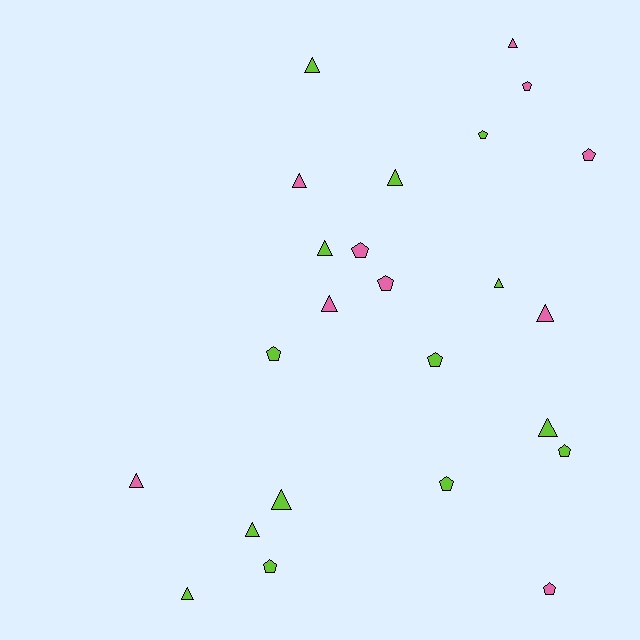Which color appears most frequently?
Lime, with 14 objects.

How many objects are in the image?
There are 24 objects.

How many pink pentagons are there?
There are 5 pink pentagons.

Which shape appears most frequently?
Triangle, with 13 objects.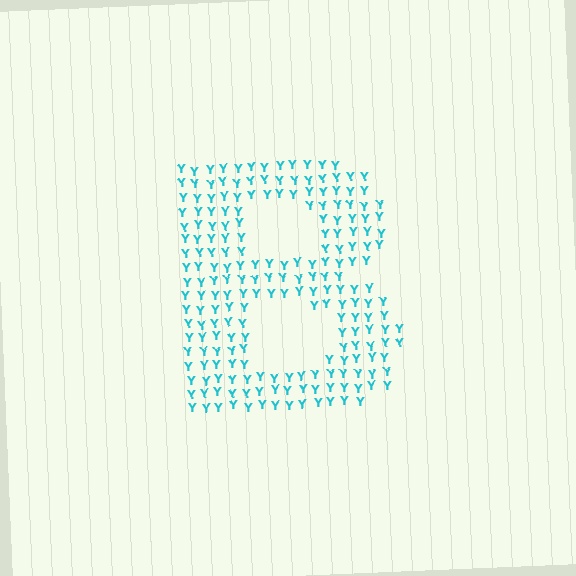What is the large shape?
The large shape is the letter B.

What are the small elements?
The small elements are letter Y's.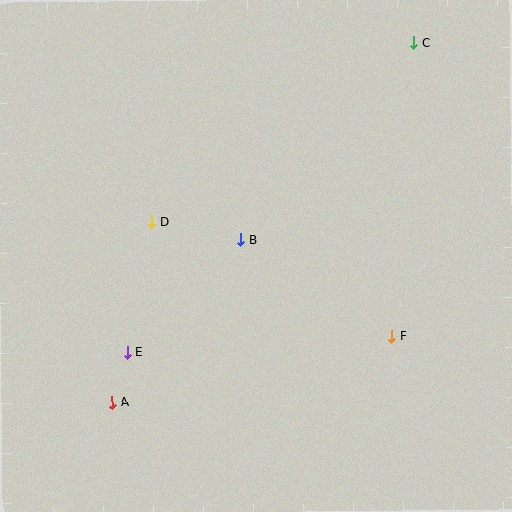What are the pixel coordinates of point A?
Point A is at (112, 403).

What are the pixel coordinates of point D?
Point D is at (151, 222).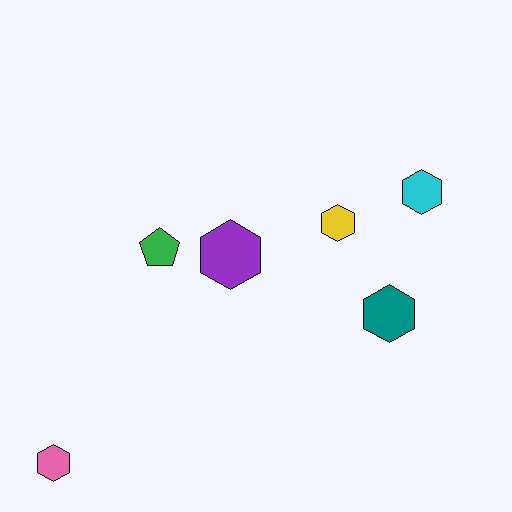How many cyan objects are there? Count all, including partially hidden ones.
There is 1 cyan object.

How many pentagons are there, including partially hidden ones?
There is 1 pentagon.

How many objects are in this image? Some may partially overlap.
There are 6 objects.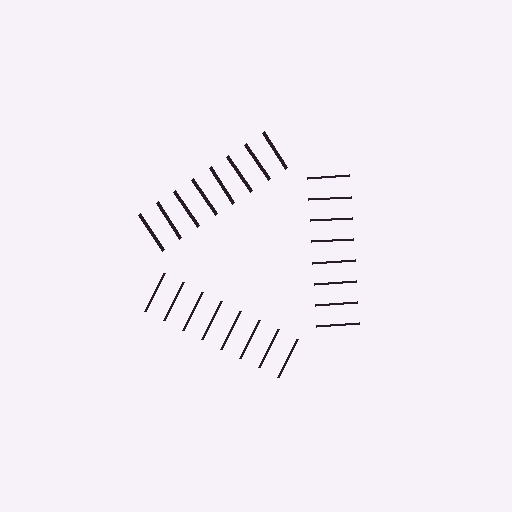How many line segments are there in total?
24 — 8 along each of the 3 edges.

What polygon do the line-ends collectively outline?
An illusory triangle — the line segments terminate on its edges but no continuous stroke is drawn.